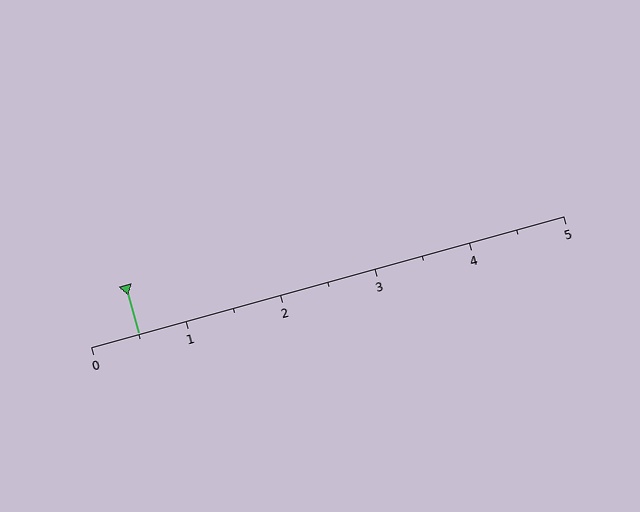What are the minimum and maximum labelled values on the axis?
The axis runs from 0 to 5.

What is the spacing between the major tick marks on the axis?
The major ticks are spaced 1 apart.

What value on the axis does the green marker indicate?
The marker indicates approximately 0.5.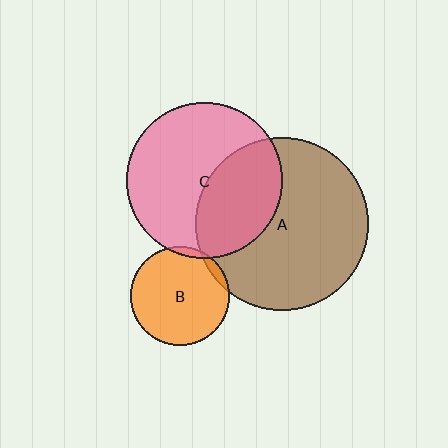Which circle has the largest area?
Circle A (brown).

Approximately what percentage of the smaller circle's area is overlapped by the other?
Approximately 5%.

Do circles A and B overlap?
Yes.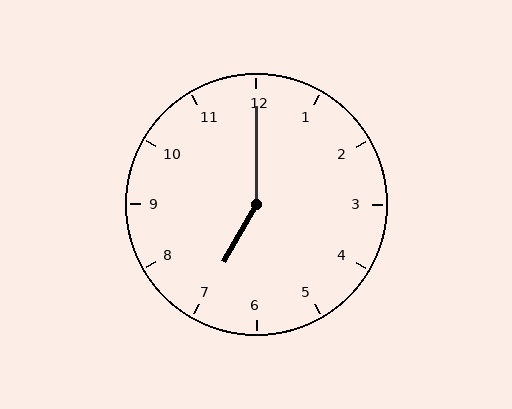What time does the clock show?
7:00.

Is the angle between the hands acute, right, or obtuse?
It is obtuse.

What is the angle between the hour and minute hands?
Approximately 150 degrees.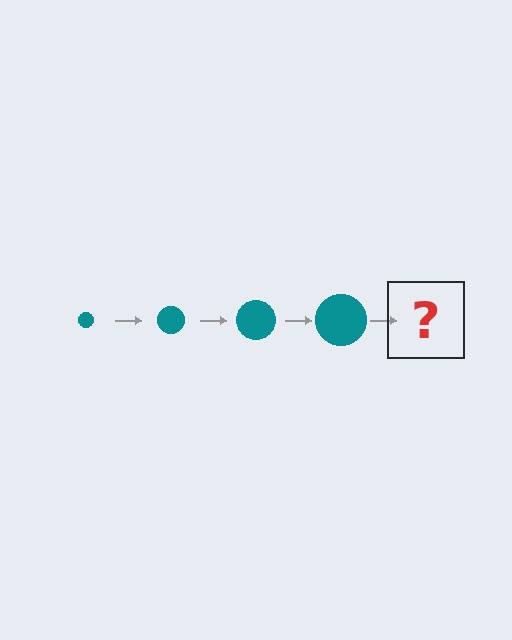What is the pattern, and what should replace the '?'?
The pattern is that the circle gets progressively larger each step. The '?' should be a teal circle, larger than the previous one.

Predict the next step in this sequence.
The next step is a teal circle, larger than the previous one.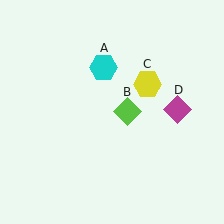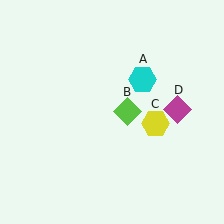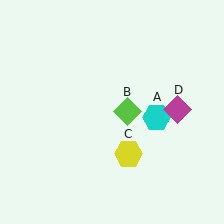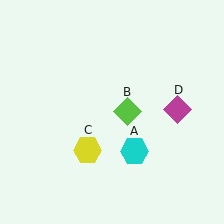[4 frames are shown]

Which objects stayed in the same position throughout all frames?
Lime diamond (object B) and magenta diamond (object D) remained stationary.